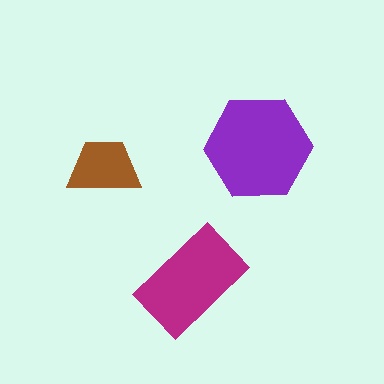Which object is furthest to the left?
The brown trapezoid is leftmost.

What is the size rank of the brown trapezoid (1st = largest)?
3rd.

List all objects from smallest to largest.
The brown trapezoid, the magenta rectangle, the purple hexagon.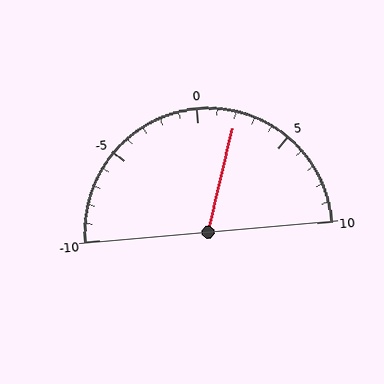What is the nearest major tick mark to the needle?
The nearest major tick mark is 0.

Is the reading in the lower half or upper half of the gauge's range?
The reading is in the upper half of the range (-10 to 10).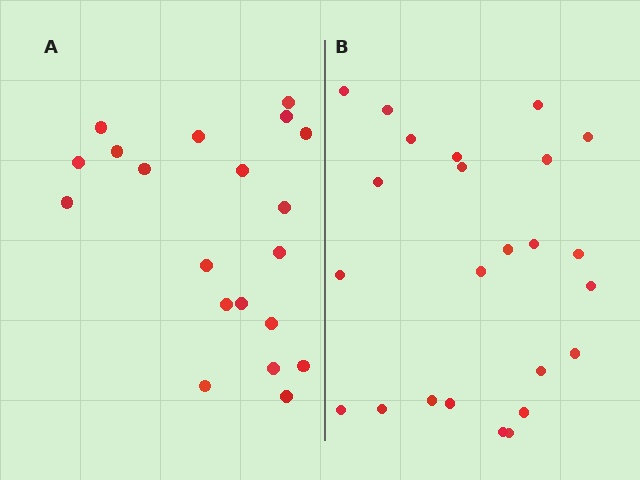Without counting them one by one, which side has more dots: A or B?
Region B (the right region) has more dots.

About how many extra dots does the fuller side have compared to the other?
Region B has about 4 more dots than region A.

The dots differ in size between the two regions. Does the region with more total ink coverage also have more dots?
No. Region A has more total ink coverage because its dots are larger, but region B actually contains more individual dots. Total area can be misleading — the number of items is what matters here.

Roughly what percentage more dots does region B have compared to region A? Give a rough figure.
About 20% more.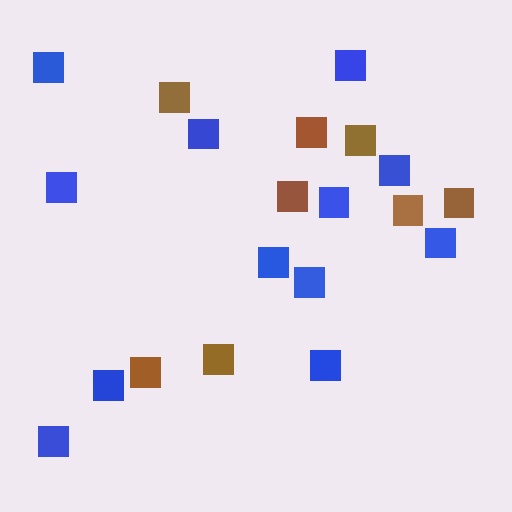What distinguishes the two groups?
There are 2 groups: one group of brown squares (8) and one group of blue squares (12).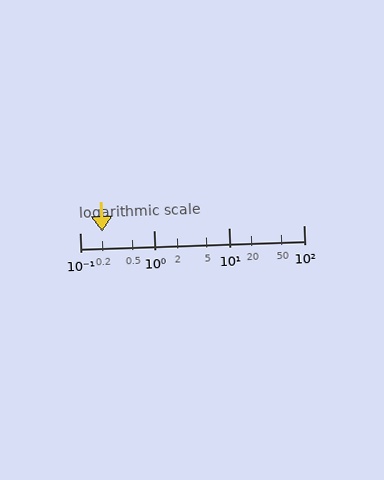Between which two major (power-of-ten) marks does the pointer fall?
The pointer is between 0.1 and 1.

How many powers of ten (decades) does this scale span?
The scale spans 3 decades, from 0.1 to 100.